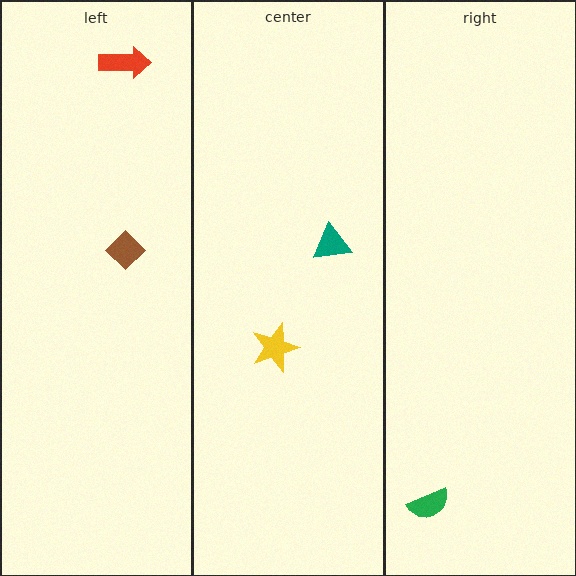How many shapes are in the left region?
2.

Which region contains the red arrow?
The left region.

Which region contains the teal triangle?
The center region.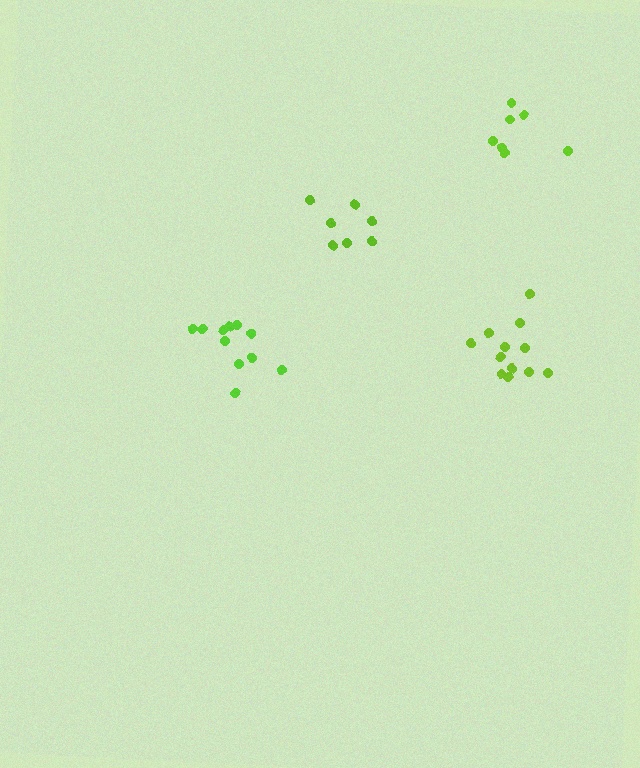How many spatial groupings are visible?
There are 4 spatial groupings.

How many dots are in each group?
Group 1: 11 dots, Group 2: 7 dots, Group 3: 12 dots, Group 4: 7 dots (37 total).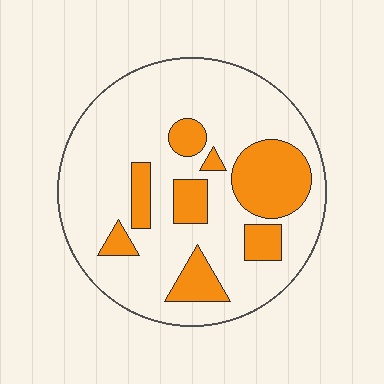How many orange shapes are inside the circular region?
8.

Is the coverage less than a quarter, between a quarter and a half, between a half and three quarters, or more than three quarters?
Less than a quarter.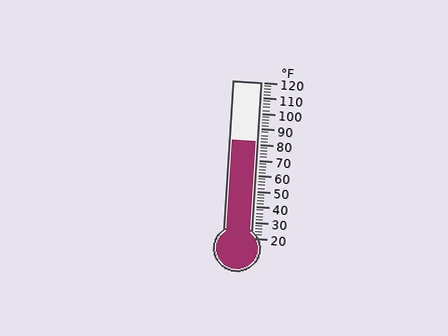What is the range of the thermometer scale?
The thermometer scale ranges from 20°F to 120°F.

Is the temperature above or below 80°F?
The temperature is above 80°F.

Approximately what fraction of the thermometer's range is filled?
The thermometer is filled to approximately 60% of its range.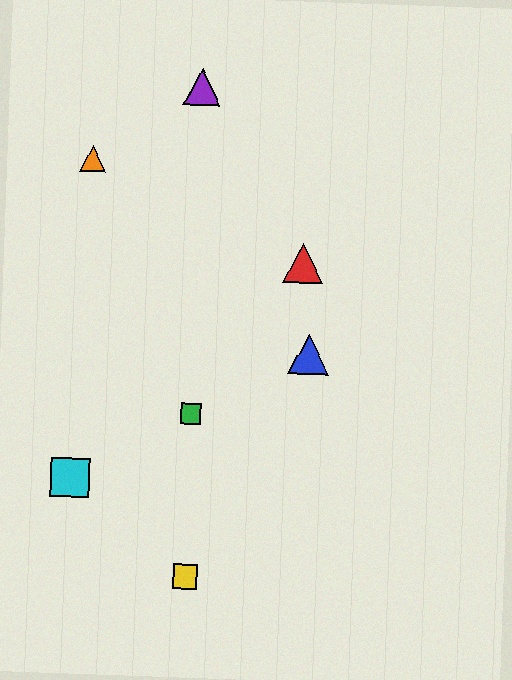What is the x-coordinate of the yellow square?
The yellow square is at x≈185.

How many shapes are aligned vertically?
3 shapes (the green square, the yellow square, the purple triangle) are aligned vertically.